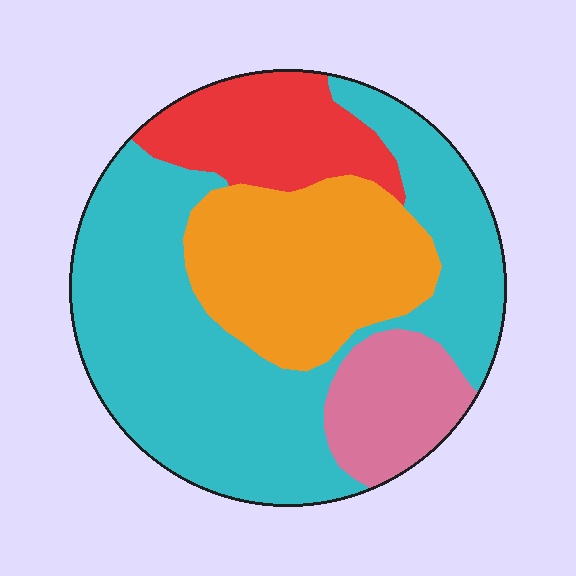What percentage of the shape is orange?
Orange covers 24% of the shape.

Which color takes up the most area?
Cyan, at roughly 50%.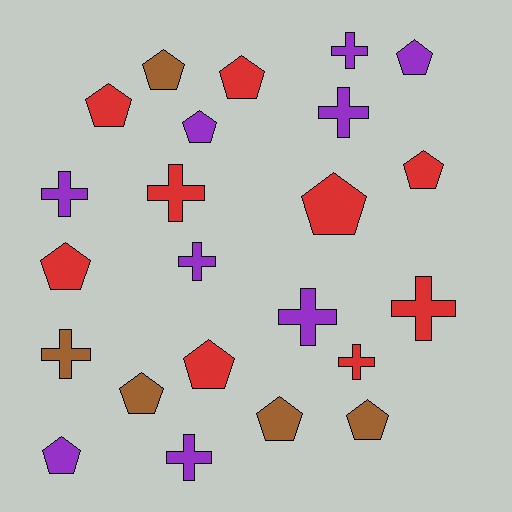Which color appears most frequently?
Red, with 9 objects.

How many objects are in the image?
There are 23 objects.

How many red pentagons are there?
There are 6 red pentagons.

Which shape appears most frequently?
Pentagon, with 13 objects.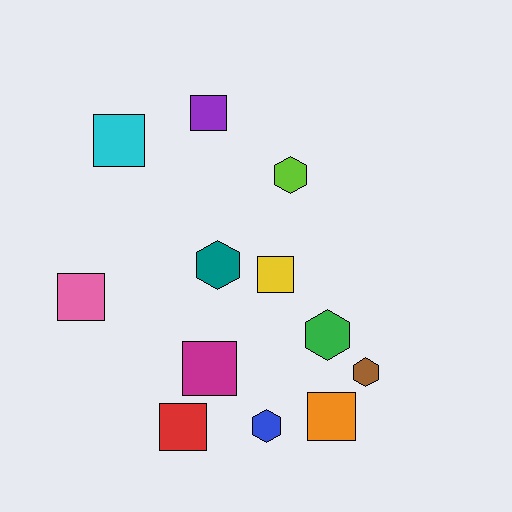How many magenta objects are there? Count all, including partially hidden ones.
There is 1 magenta object.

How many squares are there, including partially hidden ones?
There are 7 squares.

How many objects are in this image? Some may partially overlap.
There are 12 objects.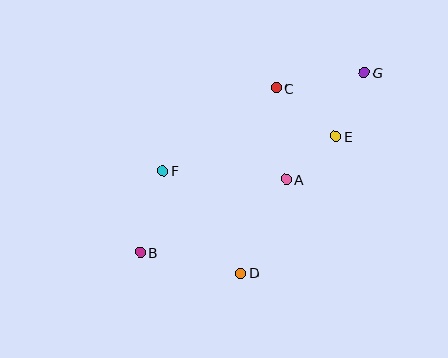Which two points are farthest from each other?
Points B and G are farthest from each other.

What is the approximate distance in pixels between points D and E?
The distance between D and E is approximately 166 pixels.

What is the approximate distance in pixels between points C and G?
The distance between C and G is approximately 89 pixels.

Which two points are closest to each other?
Points A and E are closest to each other.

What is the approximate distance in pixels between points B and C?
The distance between B and C is approximately 214 pixels.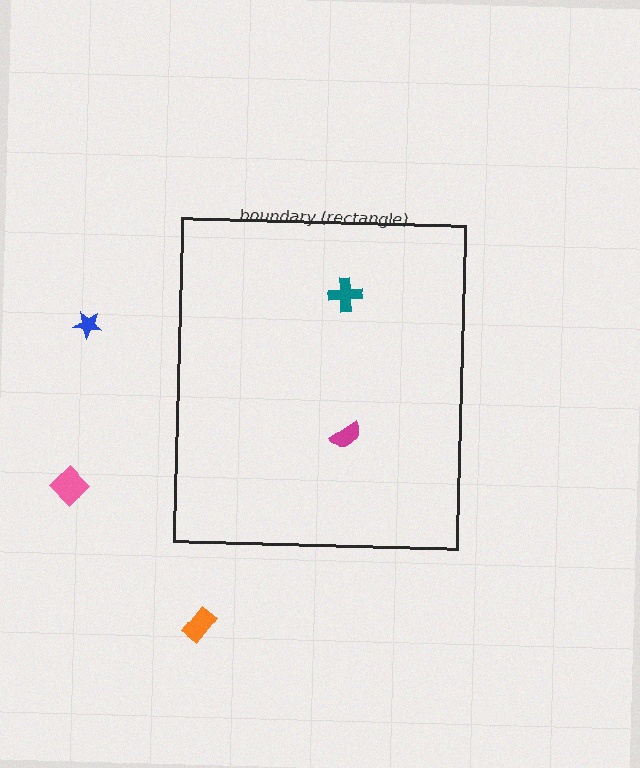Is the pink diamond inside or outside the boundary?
Outside.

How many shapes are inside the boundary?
2 inside, 3 outside.